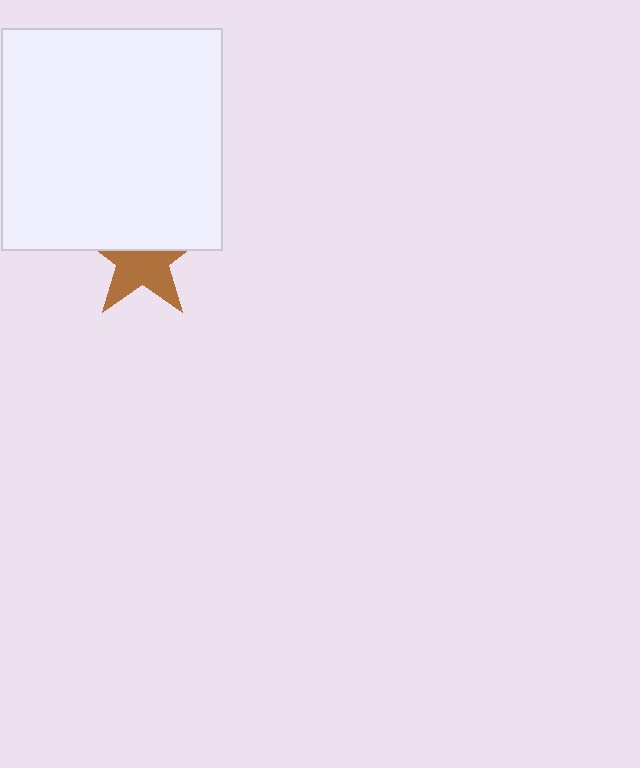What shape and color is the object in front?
The object in front is a white square.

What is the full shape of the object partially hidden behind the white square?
The partially hidden object is a brown star.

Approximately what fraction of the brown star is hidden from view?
Roughly 46% of the brown star is hidden behind the white square.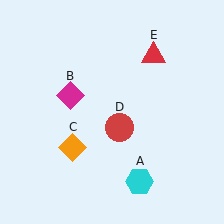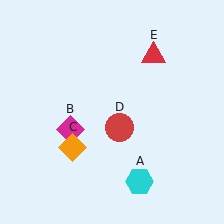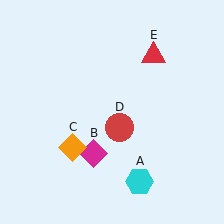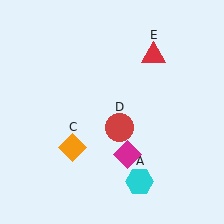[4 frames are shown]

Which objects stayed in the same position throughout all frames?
Cyan hexagon (object A) and orange diamond (object C) and red circle (object D) and red triangle (object E) remained stationary.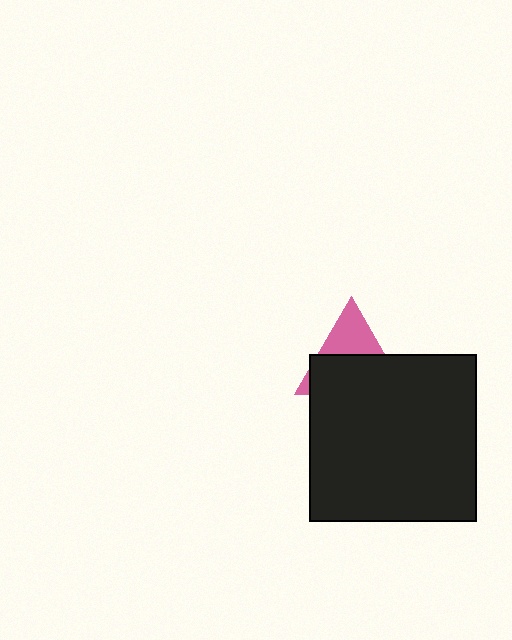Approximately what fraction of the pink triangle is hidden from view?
Roughly 63% of the pink triangle is hidden behind the black square.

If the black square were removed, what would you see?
You would see the complete pink triangle.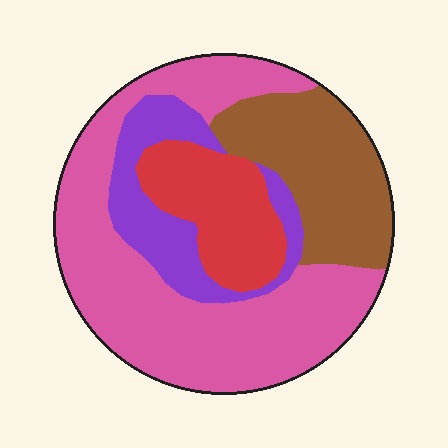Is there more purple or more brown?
Brown.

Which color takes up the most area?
Pink, at roughly 50%.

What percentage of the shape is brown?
Brown takes up about one fifth (1/5) of the shape.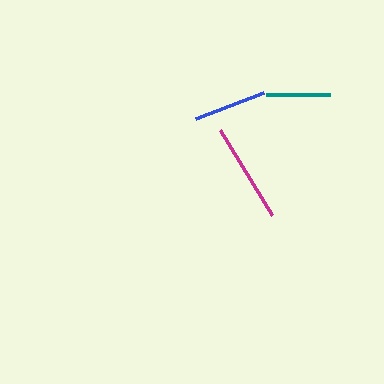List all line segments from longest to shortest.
From longest to shortest: magenta, blue, teal.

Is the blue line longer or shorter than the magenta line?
The magenta line is longer than the blue line.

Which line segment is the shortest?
The teal line is the shortest at approximately 64 pixels.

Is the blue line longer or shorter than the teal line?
The blue line is longer than the teal line.